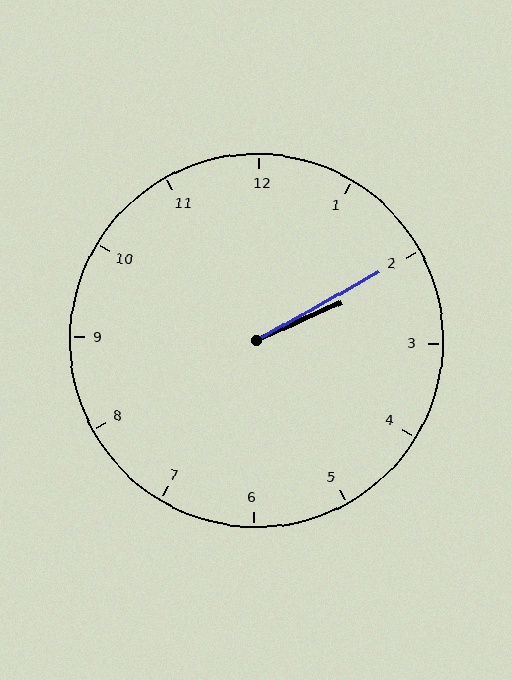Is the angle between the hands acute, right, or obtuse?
It is acute.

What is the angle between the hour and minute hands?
Approximately 5 degrees.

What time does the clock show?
2:10.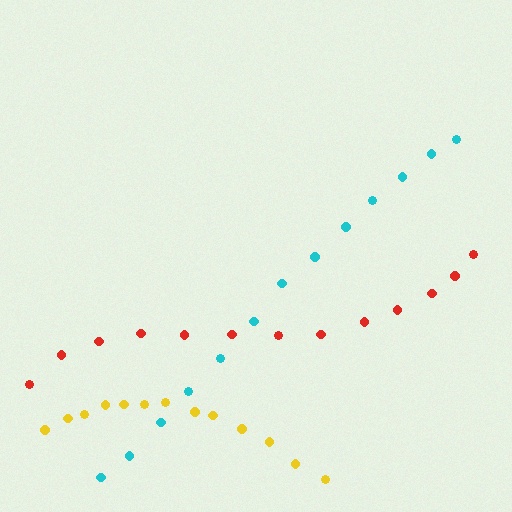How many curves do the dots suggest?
There are 3 distinct paths.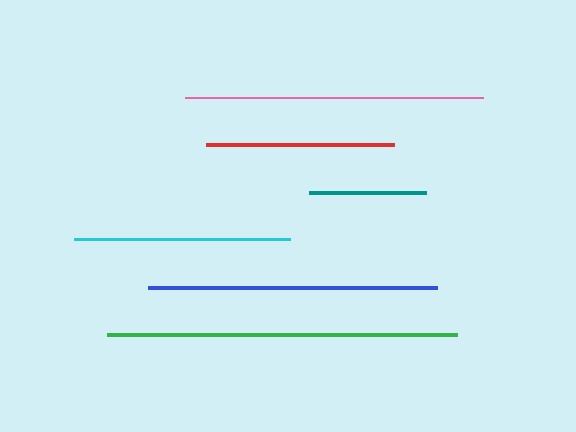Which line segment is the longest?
The green line is the longest at approximately 350 pixels.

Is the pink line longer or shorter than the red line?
The pink line is longer than the red line.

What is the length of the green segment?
The green segment is approximately 350 pixels long.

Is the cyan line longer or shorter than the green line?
The green line is longer than the cyan line.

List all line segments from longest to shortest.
From longest to shortest: green, pink, blue, cyan, red, teal.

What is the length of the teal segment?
The teal segment is approximately 117 pixels long.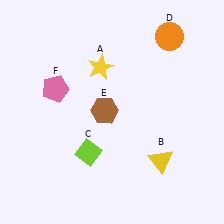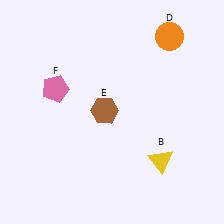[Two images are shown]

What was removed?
The lime diamond (C), the yellow star (A) were removed in Image 2.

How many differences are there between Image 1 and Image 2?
There are 2 differences between the two images.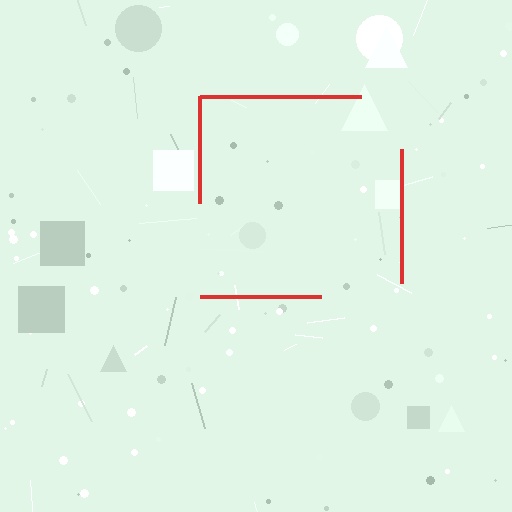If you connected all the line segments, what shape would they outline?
They would outline a square.